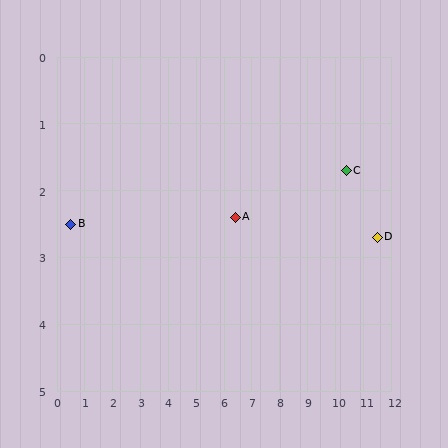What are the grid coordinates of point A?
Point A is at approximately (6.4, 2.4).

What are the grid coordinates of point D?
Point D is at approximately (11.5, 2.7).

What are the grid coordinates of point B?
Point B is at approximately (0.5, 2.5).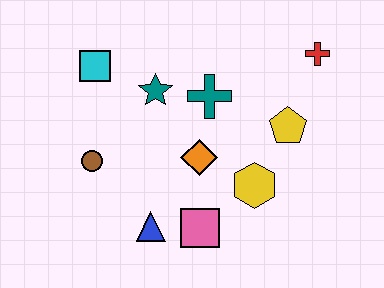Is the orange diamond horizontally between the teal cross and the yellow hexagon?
No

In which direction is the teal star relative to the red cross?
The teal star is to the left of the red cross.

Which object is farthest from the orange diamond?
The red cross is farthest from the orange diamond.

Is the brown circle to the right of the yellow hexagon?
No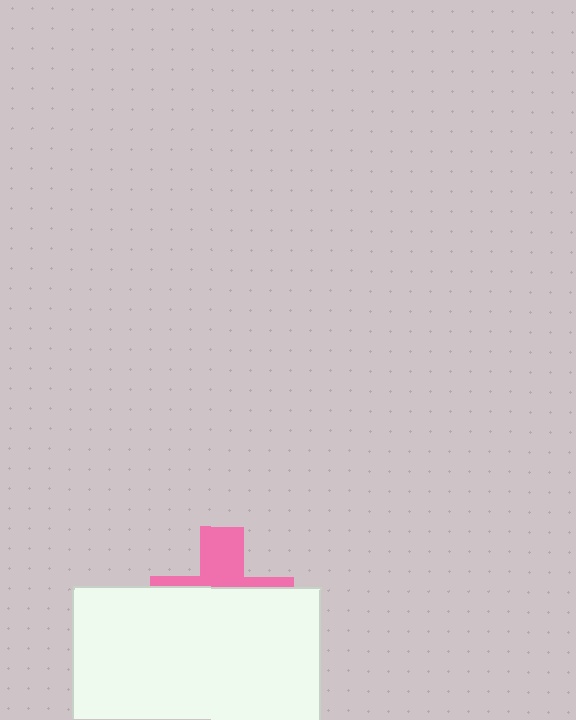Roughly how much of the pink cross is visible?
A small part of it is visible (roughly 34%).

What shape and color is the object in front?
The object in front is a white rectangle.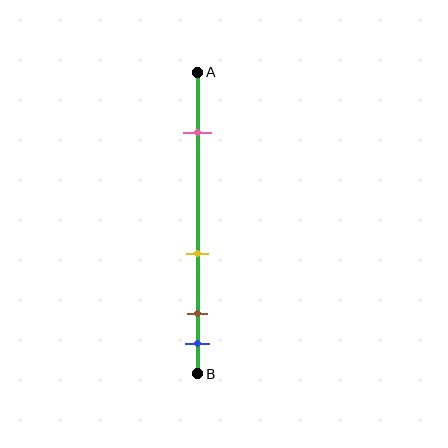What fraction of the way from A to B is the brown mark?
The brown mark is approximately 80% (0.8) of the way from A to B.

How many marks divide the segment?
There are 4 marks dividing the segment.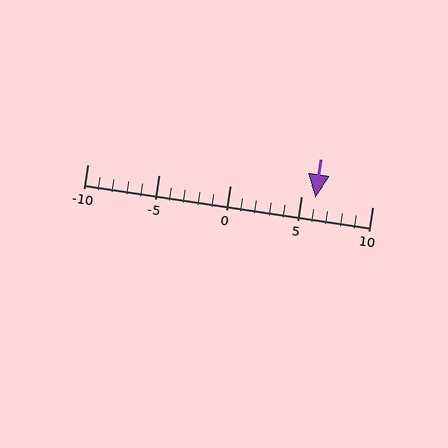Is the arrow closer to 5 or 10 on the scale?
The arrow is closer to 5.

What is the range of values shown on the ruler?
The ruler shows values from -10 to 10.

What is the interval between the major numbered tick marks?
The major tick marks are spaced 5 units apart.